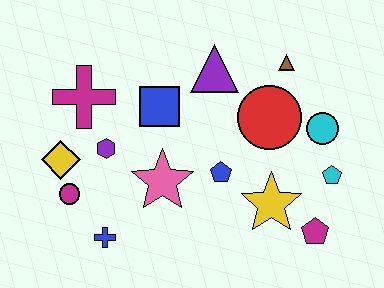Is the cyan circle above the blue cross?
Yes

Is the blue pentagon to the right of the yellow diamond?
Yes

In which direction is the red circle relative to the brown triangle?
The red circle is below the brown triangle.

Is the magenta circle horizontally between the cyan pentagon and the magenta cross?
No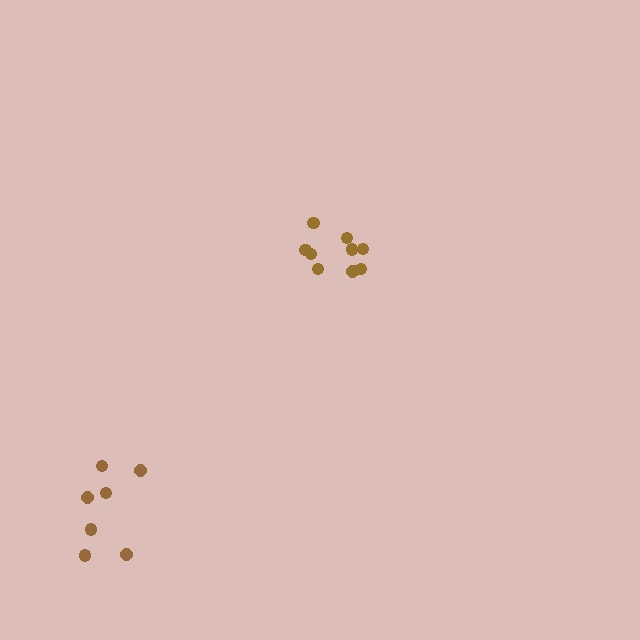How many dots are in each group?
Group 1: 7 dots, Group 2: 10 dots (17 total).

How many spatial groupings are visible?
There are 2 spatial groupings.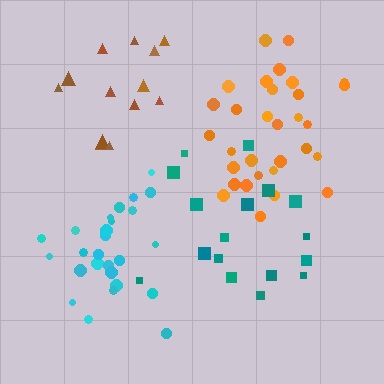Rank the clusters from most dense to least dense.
cyan, orange, brown, teal.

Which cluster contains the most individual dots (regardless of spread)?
Orange (31).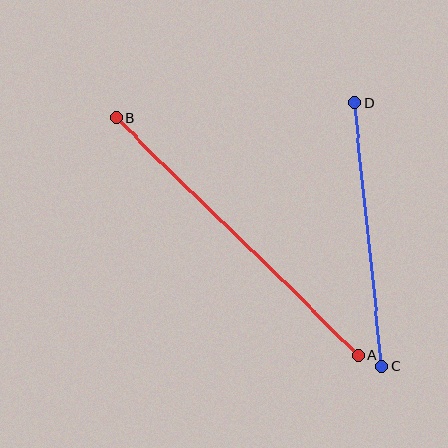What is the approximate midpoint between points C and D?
The midpoint is at approximately (368, 234) pixels.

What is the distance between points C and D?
The distance is approximately 265 pixels.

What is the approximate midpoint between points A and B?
The midpoint is at approximately (237, 237) pixels.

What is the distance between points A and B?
The distance is approximately 339 pixels.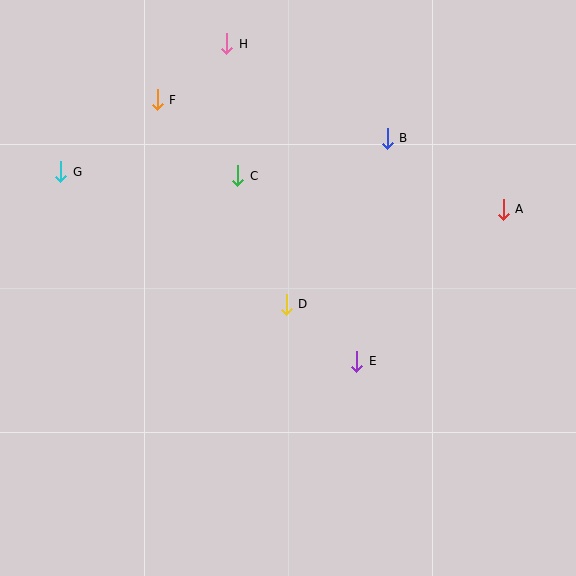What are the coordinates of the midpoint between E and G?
The midpoint between E and G is at (209, 266).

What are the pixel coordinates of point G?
Point G is at (61, 172).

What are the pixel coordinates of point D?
Point D is at (286, 304).